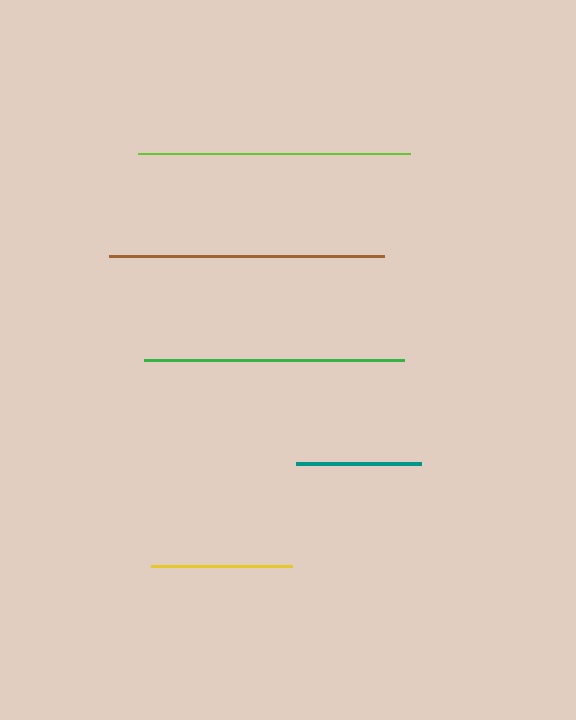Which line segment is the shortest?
The teal line is the shortest at approximately 124 pixels.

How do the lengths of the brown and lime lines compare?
The brown and lime lines are approximately the same length.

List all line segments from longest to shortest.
From longest to shortest: brown, lime, green, yellow, teal.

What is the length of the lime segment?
The lime segment is approximately 272 pixels long.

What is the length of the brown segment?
The brown segment is approximately 276 pixels long.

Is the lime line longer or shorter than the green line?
The lime line is longer than the green line.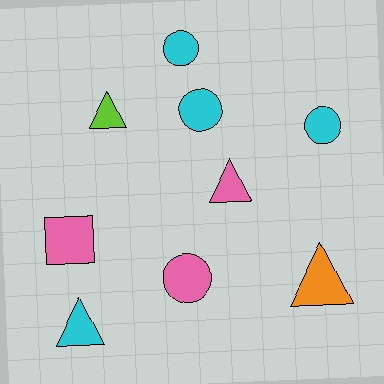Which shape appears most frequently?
Triangle, with 4 objects.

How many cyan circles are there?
There are 3 cyan circles.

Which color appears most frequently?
Cyan, with 4 objects.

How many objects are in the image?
There are 9 objects.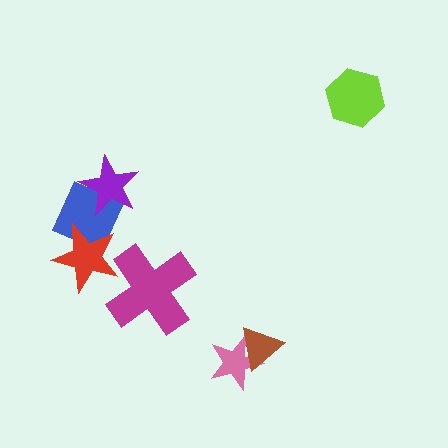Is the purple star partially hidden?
No, no other shape covers it.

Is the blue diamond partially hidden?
Yes, it is partially covered by another shape.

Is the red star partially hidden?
Yes, it is partially covered by another shape.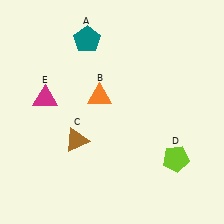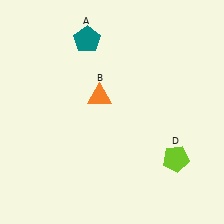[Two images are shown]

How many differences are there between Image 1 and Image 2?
There are 2 differences between the two images.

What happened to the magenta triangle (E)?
The magenta triangle (E) was removed in Image 2. It was in the top-left area of Image 1.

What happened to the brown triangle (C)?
The brown triangle (C) was removed in Image 2. It was in the bottom-left area of Image 1.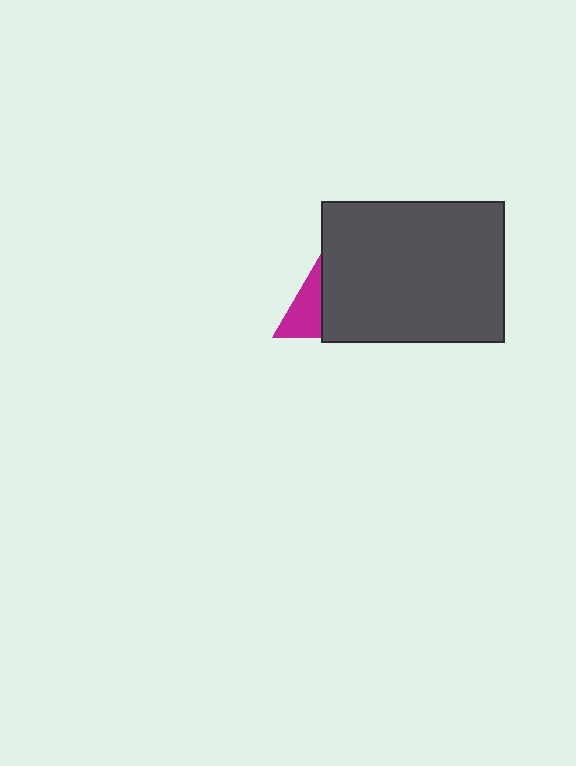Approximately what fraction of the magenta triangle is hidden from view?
Roughly 57% of the magenta triangle is hidden behind the dark gray rectangle.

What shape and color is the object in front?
The object in front is a dark gray rectangle.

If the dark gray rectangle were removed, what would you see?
You would see the complete magenta triangle.